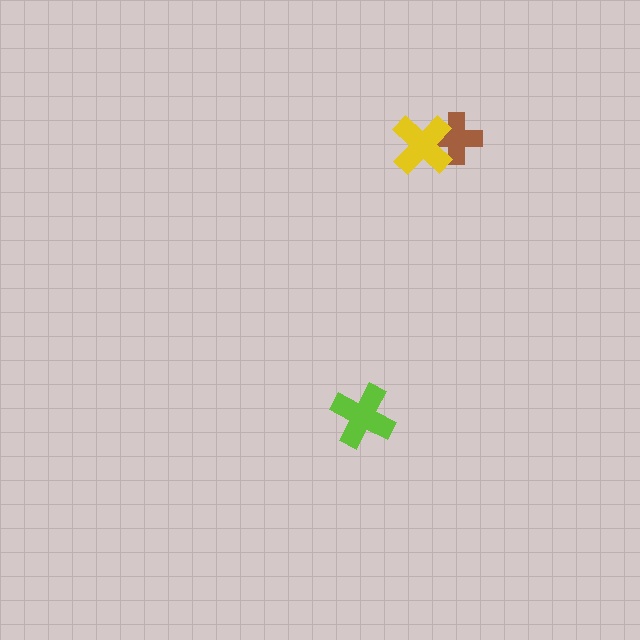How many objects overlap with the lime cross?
0 objects overlap with the lime cross.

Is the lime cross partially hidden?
No, no other shape covers it.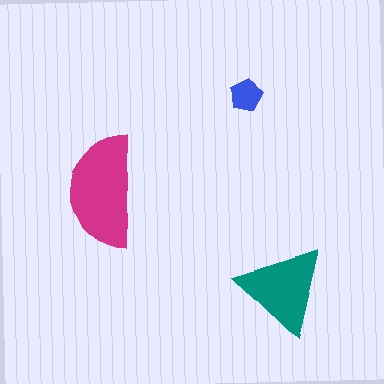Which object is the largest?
The magenta semicircle.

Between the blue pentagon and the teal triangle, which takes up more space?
The teal triangle.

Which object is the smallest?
The blue pentagon.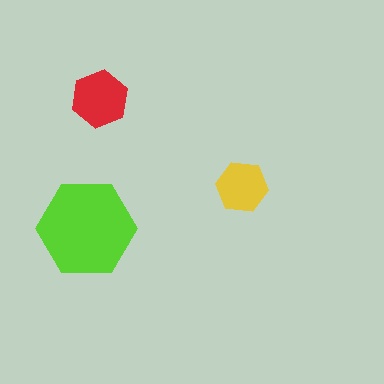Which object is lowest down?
The lime hexagon is bottommost.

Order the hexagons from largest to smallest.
the lime one, the red one, the yellow one.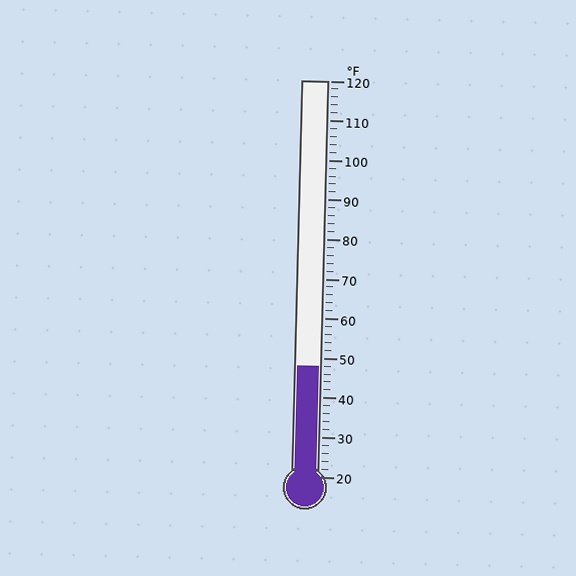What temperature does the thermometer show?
The thermometer shows approximately 48°F.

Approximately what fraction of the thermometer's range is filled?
The thermometer is filled to approximately 30% of its range.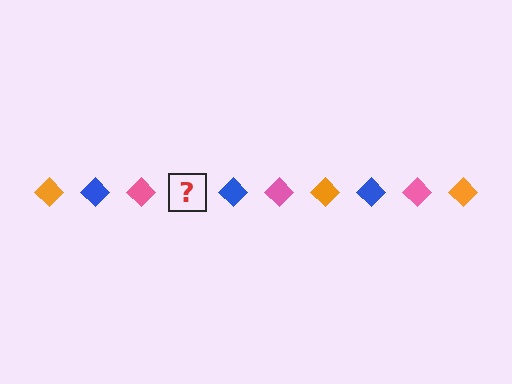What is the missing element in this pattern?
The missing element is an orange diamond.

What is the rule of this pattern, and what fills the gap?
The rule is that the pattern cycles through orange, blue, pink diamonds. The gap should be filled with an orange diamond.